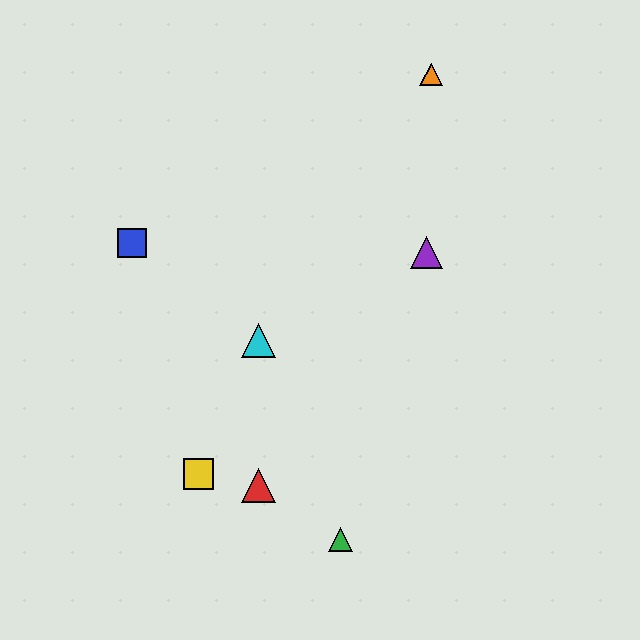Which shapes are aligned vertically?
The red triangle, the cyan triangle are aligned vertically.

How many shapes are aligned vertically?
2 shapes (the red triangle, the cyan triangle) are aligned vertically.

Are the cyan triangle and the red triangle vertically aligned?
Yes, both are at x≈259.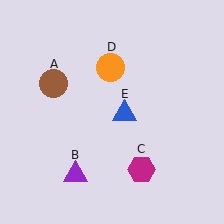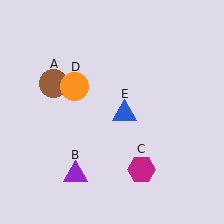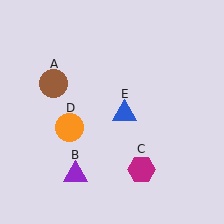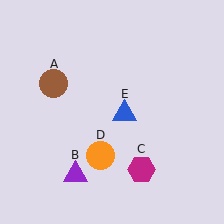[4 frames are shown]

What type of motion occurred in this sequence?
The orange circle (object D) rotated counterclockwise around the center of the scene.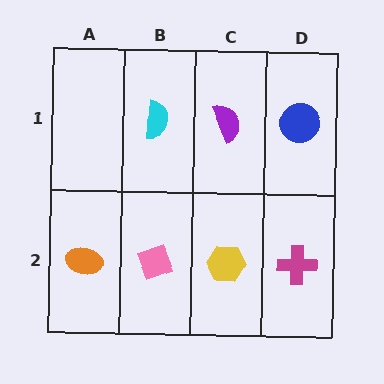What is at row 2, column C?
A yellow hexagon.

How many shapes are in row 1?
3 shapes.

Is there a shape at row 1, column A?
No, that cell is empty.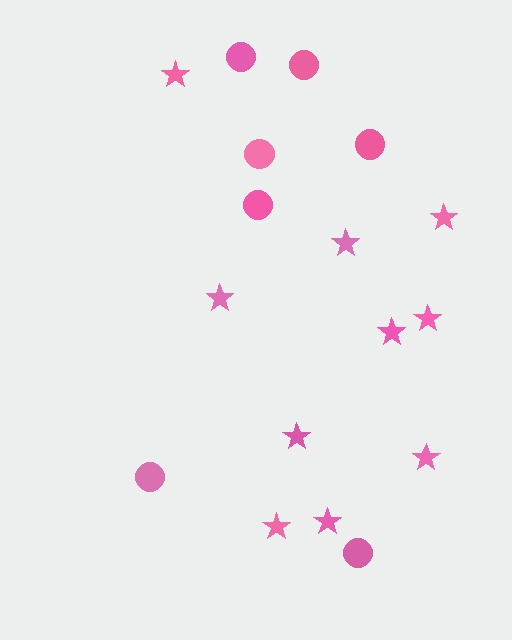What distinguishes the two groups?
There are 2 groups: one group of stars (10) and one group of circles (7).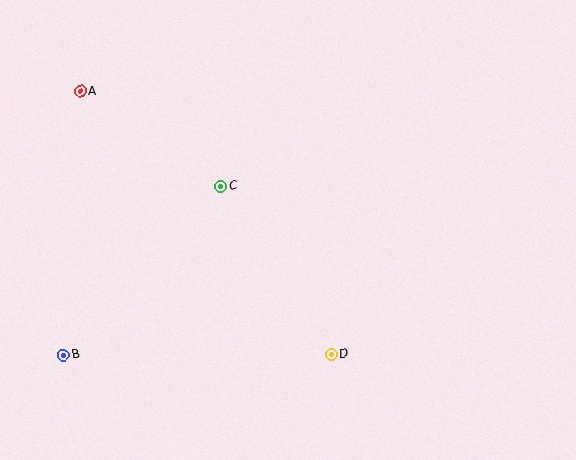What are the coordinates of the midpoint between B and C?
The midpoint between B and C is at (142, 271).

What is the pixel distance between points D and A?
The distance between D and A is 364 pixels.